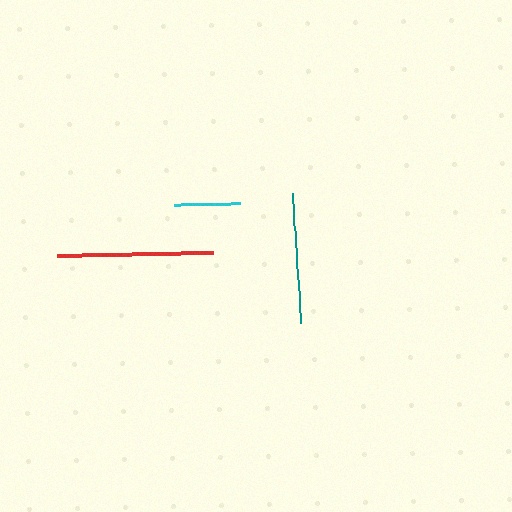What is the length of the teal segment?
The teal segment is approximately 130 pixels long.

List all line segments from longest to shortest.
From longest to shortest: red, teal, cyan.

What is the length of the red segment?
The red segment is approximately 156 pixels long.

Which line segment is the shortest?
The cyan line is the shortest at approximately 65 pixels.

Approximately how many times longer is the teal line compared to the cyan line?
The teal line is approximately 2.0 times the length of the cyan line.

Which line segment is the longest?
The red line is the longest at approximately 156 pixels.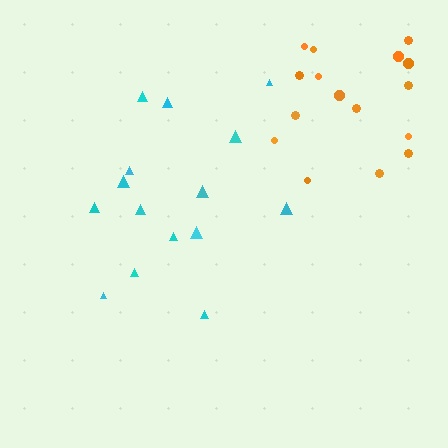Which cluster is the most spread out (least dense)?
Cyan.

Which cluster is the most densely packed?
Orange.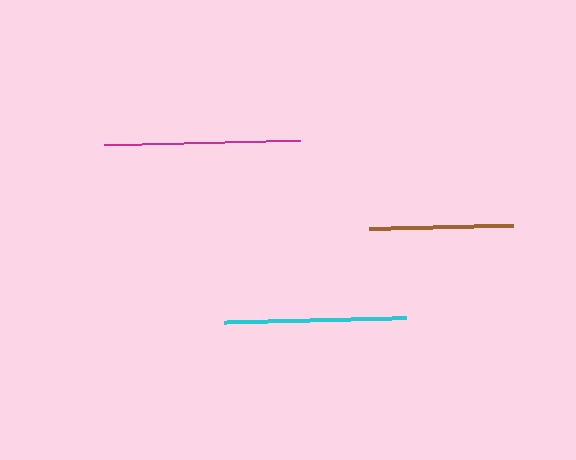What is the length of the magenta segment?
The magenta segment is approximately 196 pixels long.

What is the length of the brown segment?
The brown segment is approximately 144 pixels long.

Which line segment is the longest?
The magenta line is the longest at approximately 196 pixels.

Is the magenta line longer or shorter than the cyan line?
The magenta line is longer than the cyan line.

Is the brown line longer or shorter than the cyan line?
The cyan line is longer than the brown line.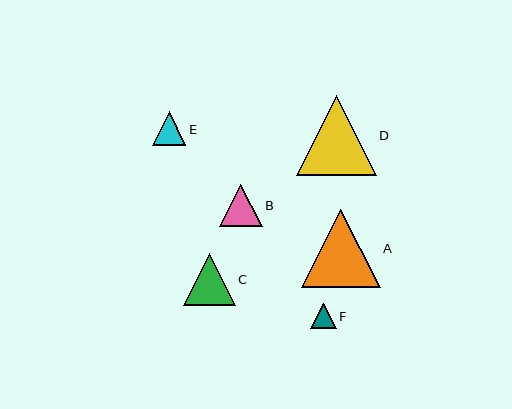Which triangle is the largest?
Triangle D is the largest with a size of approximately 79 pixels.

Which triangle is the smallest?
Triangle F is the smallest with a size of approximately 25 pixels.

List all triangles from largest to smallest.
From largest to smallest: D, A, C, B, E, F.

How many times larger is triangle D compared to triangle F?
Triangle D is approximately 3.1 times the size of triangle F.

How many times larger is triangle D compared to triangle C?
Triangle D is approximately 1.5 times the size of triangle C.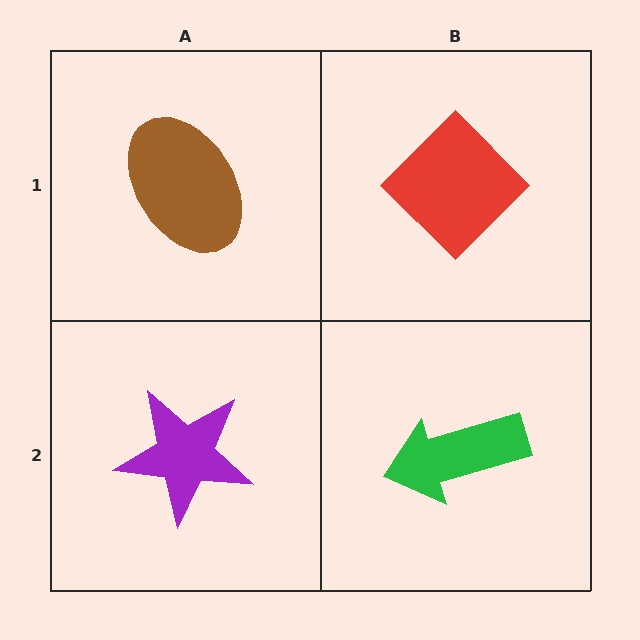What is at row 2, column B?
A green arrow.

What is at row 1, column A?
A brown ellipse.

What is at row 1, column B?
A red diamond.